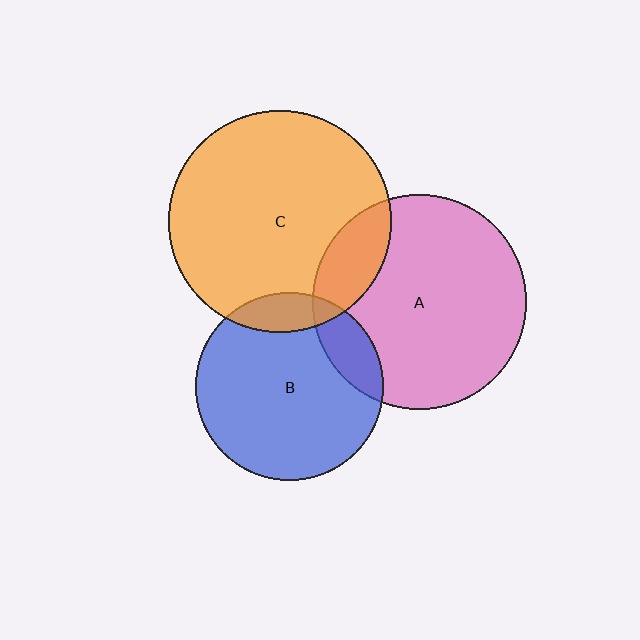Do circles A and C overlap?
Yes.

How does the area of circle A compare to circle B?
Approximately 1.3 times.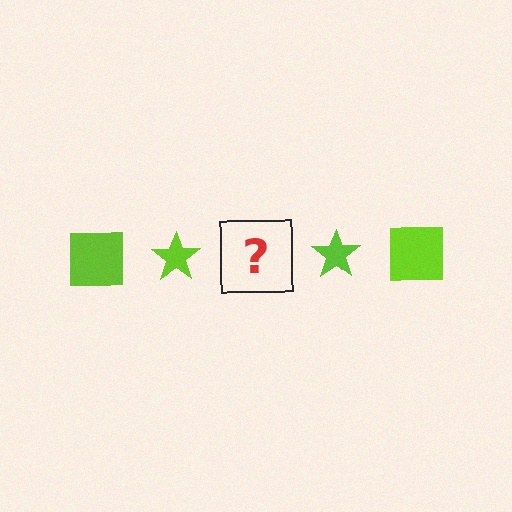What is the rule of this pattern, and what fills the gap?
The rule is that the pattern cycles through square, star shapes in lime. The gap should be filled with a lime square.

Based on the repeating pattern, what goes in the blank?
The blank should be a lime square.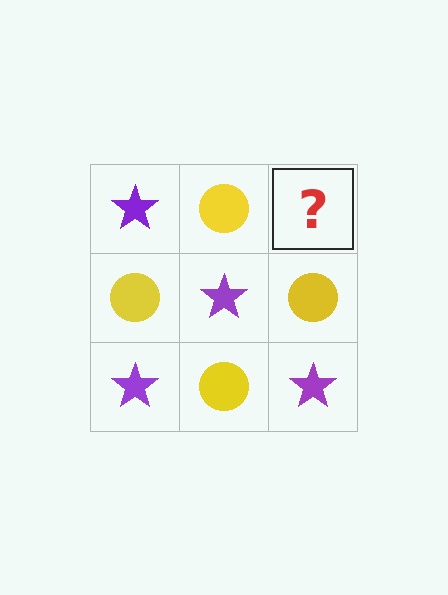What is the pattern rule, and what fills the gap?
The rule is that it alternates purple star and yellow circle in a checkerboard pattern. The gap should be filled with a purple star.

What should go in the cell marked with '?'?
The missing cell should contain a purple star.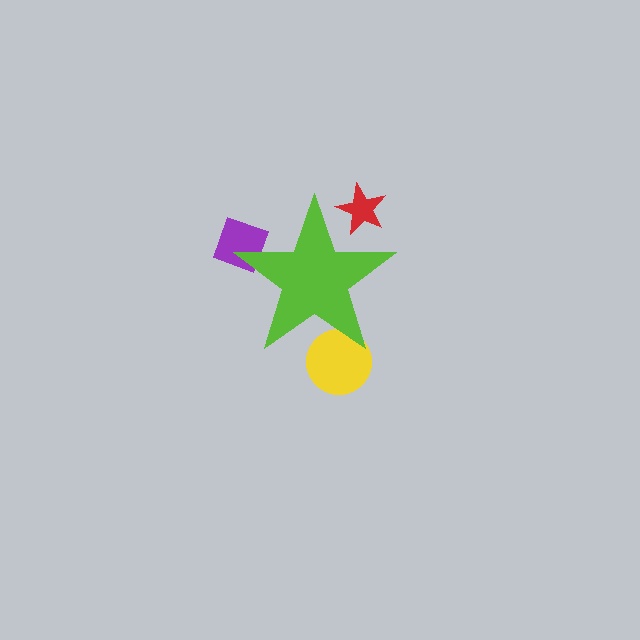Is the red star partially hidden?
Yes, the red star is partially hidden behind the lime star.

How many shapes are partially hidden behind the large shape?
3 shapes are partially hidden.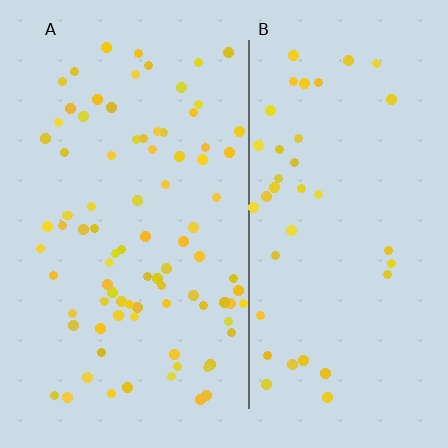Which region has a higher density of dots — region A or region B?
A (the left).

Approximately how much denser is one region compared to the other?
Approximately 2.2× — region A over region B.